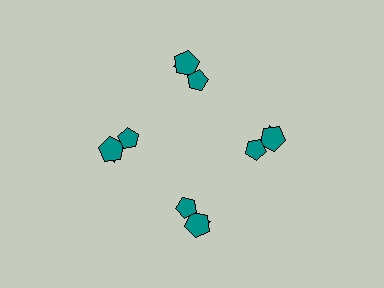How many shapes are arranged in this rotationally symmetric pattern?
There are 12 shapes, arranged in 4 groups of 3.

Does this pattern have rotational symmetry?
Yes, this pattern has 4-fold rotational symmetry. It looks the same after rotating 90 degrees around the center.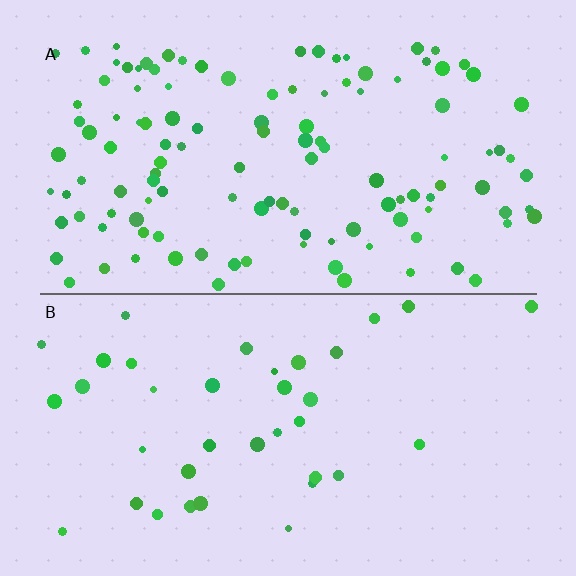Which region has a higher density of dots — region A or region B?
A (the top).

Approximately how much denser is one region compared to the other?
Approximately 3.3× — region A over region B.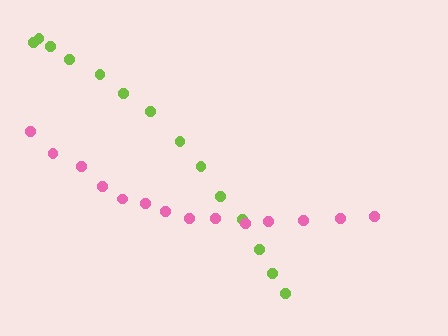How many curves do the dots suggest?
There are 2 distinct paths.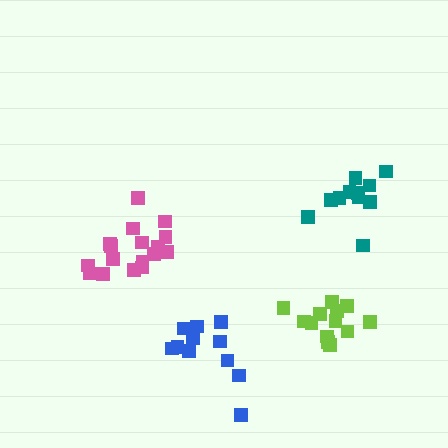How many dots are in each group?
Group 1: 13 dots, Group 2: 11 dots, Group 3: 11 dots, Group 4: 17 dots (52 total).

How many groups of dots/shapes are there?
There are 4 groups.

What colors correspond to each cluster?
The clusters are colored: lime, teal, blue, pink.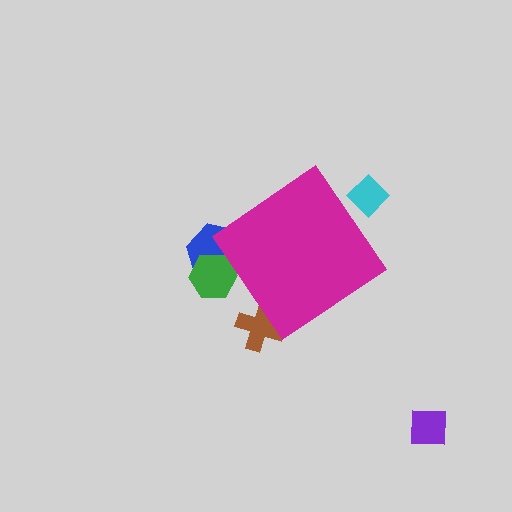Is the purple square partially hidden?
No, the purple square is fully visible.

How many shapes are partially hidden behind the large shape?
4 shapes are partially hidden.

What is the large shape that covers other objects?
A magenta diamond.